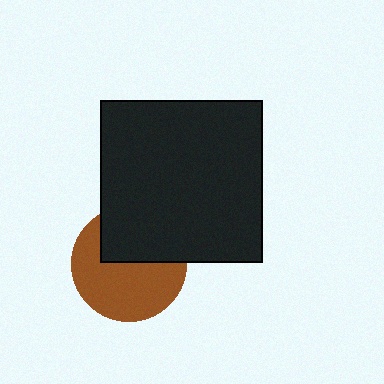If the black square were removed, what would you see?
You would see the complete brown circle.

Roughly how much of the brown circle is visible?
About half of it is visible (roughly 60%).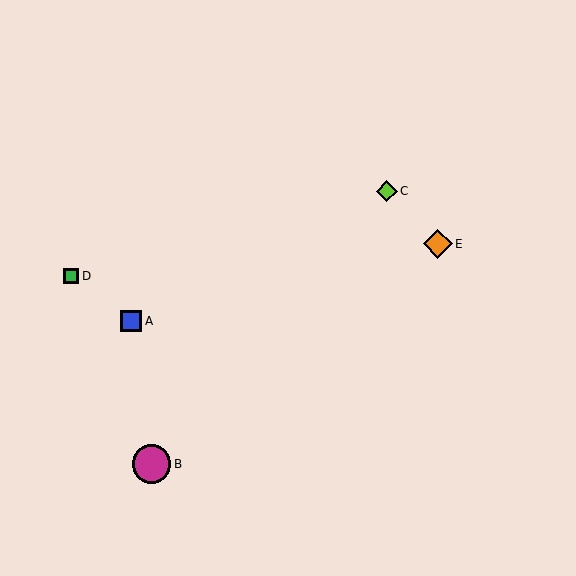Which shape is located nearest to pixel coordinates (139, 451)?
The magenta circle (labeled B) at (152, 464) is nearest to that location.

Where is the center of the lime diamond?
The center of the lime diamond is at (387, 191).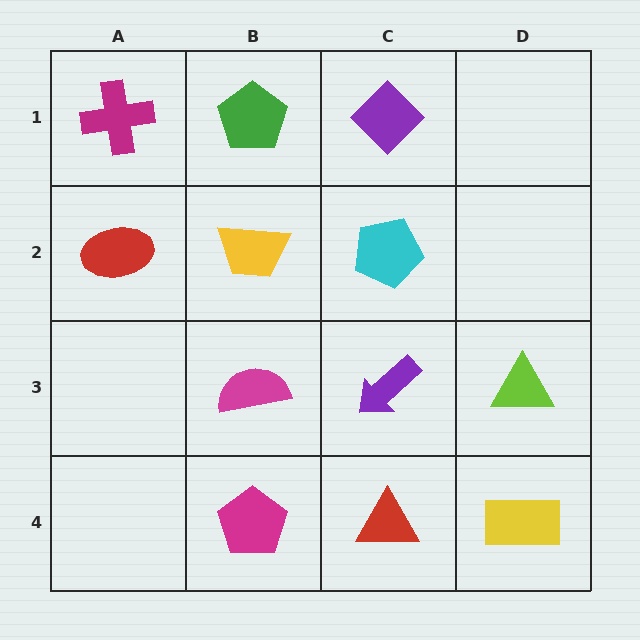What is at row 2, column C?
A cyan pentagon.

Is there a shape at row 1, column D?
No, that cell is empty.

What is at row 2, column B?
A yellow trapezoid.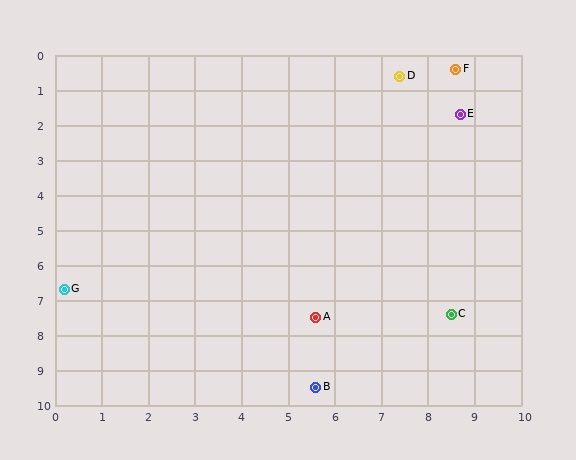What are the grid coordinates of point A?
Point A is at approximately (5.6, 7.5).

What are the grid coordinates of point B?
Point B is at approximately (5.6, 9.5).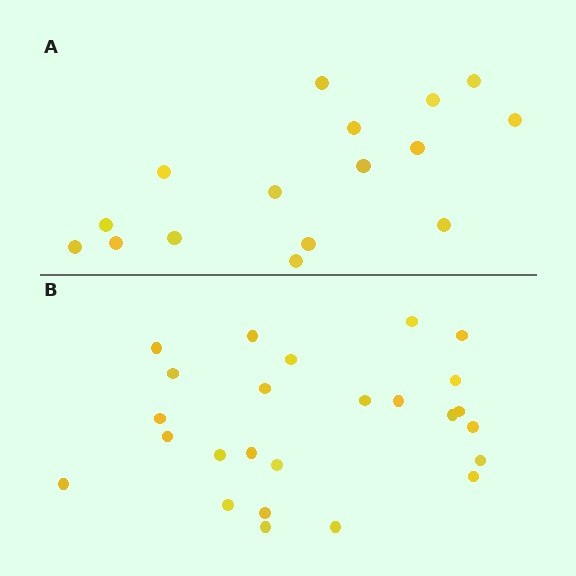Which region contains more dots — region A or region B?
Region B (the bottom region) has more dots.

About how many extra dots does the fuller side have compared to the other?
Region B has roughly 8 or so more dots than region A.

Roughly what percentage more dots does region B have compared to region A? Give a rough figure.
About 55% more.